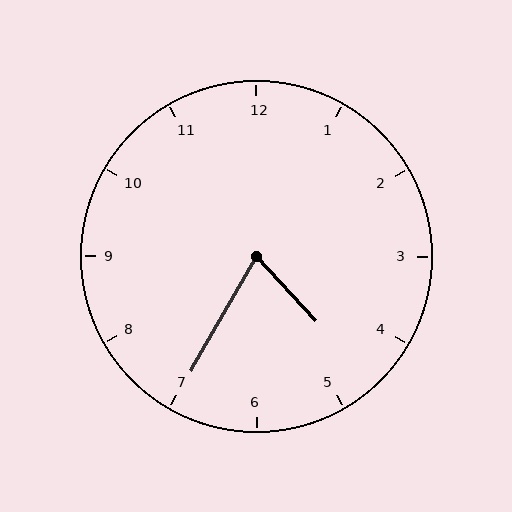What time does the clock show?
4:35.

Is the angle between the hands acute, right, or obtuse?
It is acute.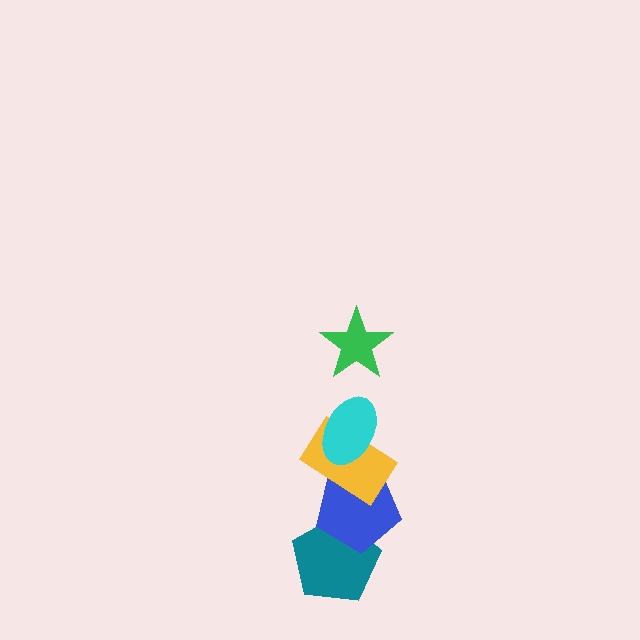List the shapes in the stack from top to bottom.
From top to bottom: the green star, the cyan ellipse, the yellow rectangle, the blue pentagon, the teal pentagon.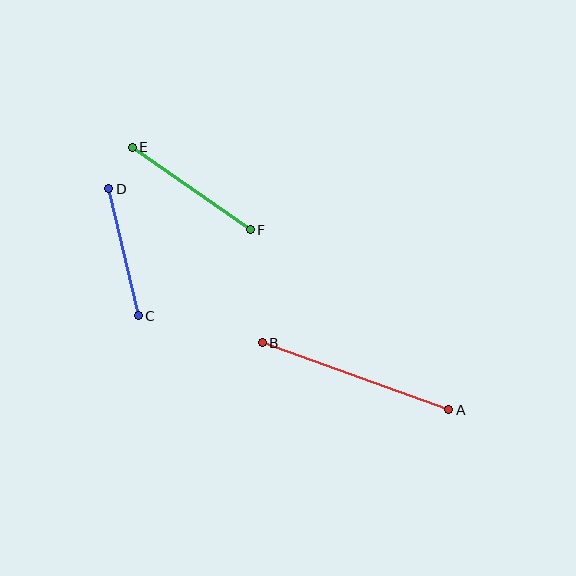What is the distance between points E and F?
The distance is approximately 144 pixels.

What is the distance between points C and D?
The distance is approximately 130 pixels.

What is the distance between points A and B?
The distance is approximately 198 pixels.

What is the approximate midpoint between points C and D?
The midpoint is at approximately (123, 252) pixels.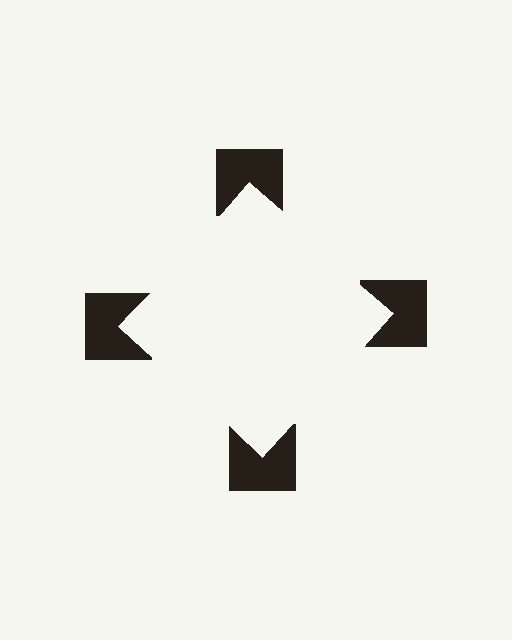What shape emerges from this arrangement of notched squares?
An illusory square — its edges are inferred from the aligned wedge cuts in the notched squares, not physically drawn.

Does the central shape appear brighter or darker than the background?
It typically appears slightly brighter than the background, even though no actual brightness change is drawn.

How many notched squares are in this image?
There are 4 — one at each vertex of the illusory square.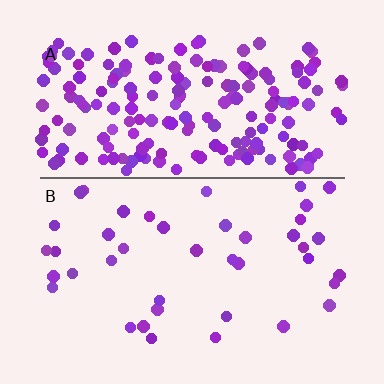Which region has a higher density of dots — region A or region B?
A (the top).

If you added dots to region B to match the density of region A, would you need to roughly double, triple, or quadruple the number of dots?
Approximately quadruple.